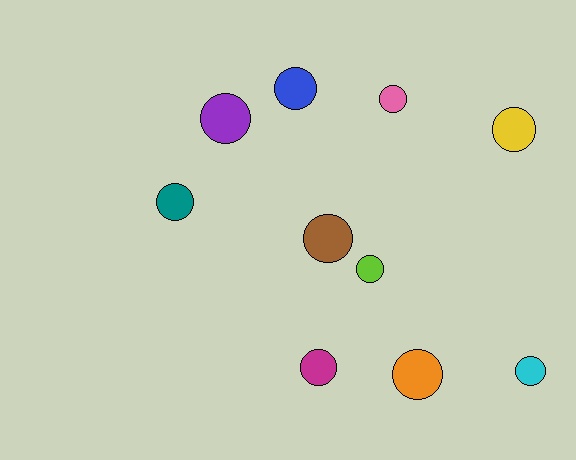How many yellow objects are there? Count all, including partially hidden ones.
There is 1 yellow object.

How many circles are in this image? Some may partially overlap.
There are 10 circles.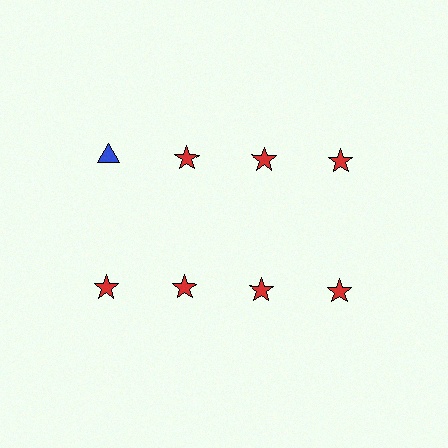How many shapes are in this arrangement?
There are 8 shapes arranged in a grid pattern.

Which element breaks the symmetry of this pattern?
The blue triangle in the top row, leftmost column breaks the symmetry. All other shapes are red stars.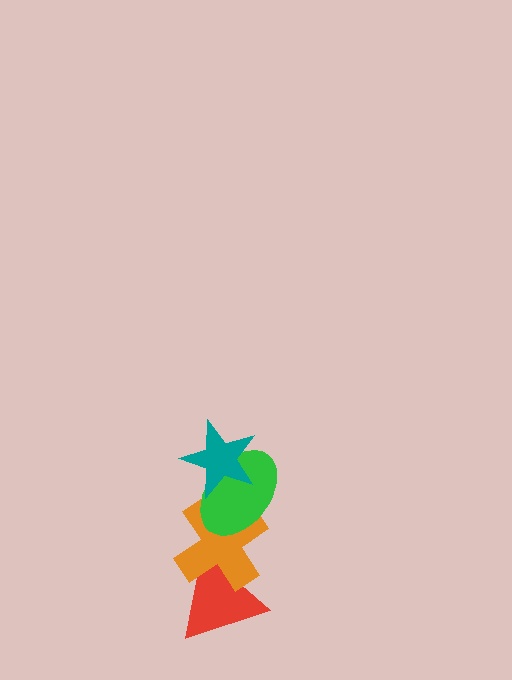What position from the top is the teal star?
The teal star is 1st from the top.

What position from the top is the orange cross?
The orange cross is 3rd from the top.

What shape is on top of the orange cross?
The green ellipse is on top of the orange cross.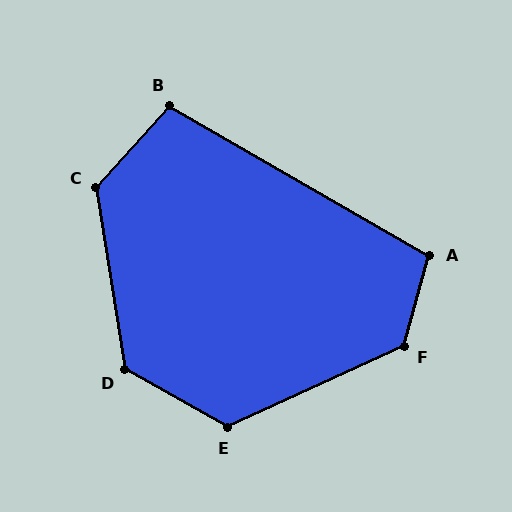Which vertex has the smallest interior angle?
B, at approximately 102 degrees.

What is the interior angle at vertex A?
Approximately 104 degrees (obtuse).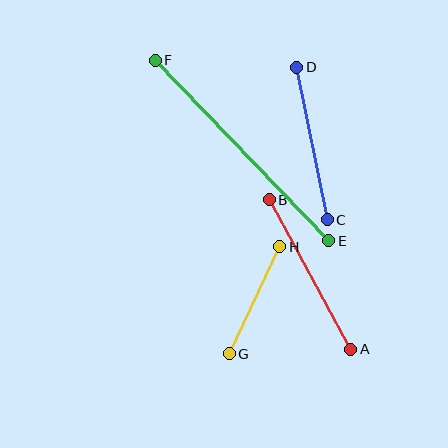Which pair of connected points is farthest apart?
Points E and F are farthest apart.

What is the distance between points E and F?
The distance is approximately 250 pixels.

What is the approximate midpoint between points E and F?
The midpoint is at approximately (242, 151) pixels.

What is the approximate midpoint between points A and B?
The midpoint is at approximately (310, 274) pixels.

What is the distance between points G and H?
The distance is approximately 118 pixels.